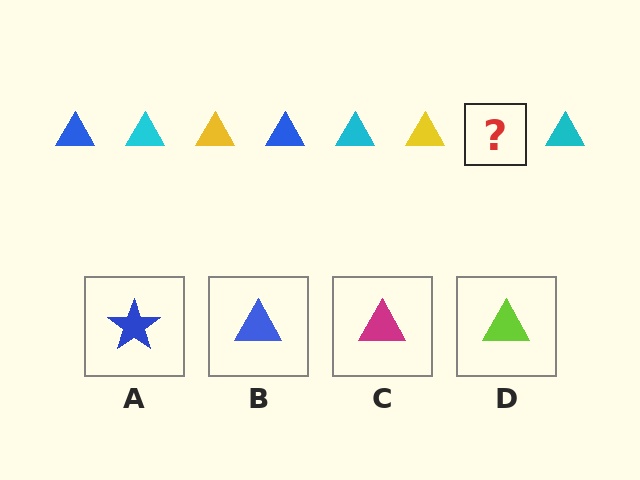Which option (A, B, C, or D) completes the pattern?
B.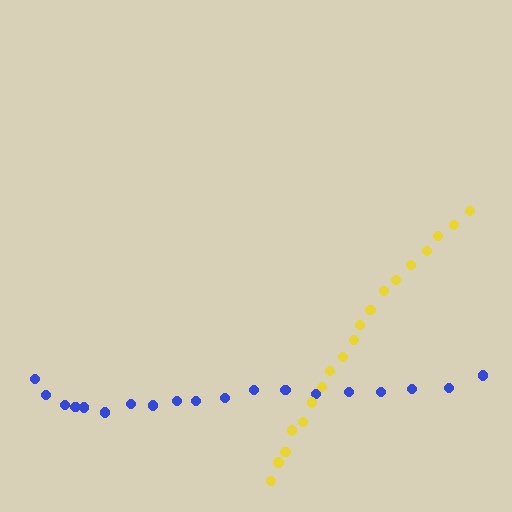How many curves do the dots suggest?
There are 2 distinct paths.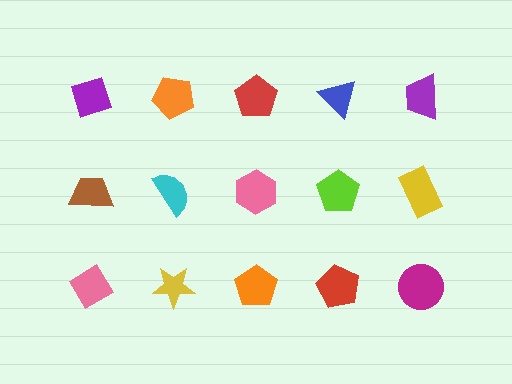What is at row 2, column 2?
A cyan semicircle.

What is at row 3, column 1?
A pink diamond.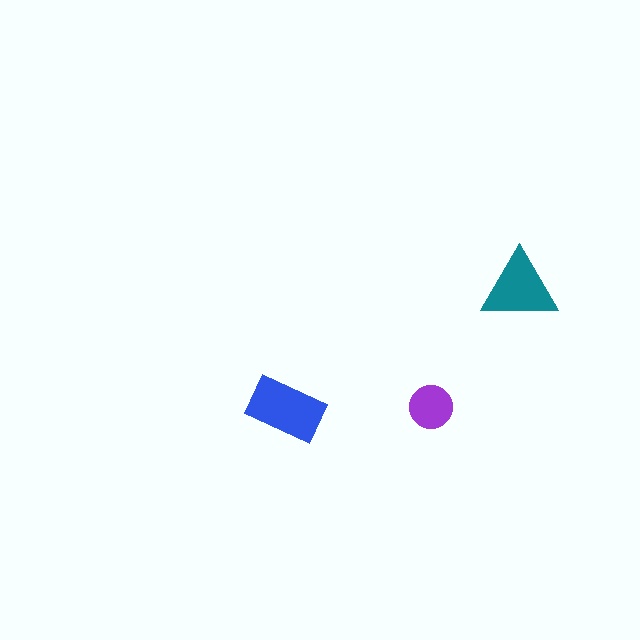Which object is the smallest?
The purple circle.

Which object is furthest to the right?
The teal triangle is rightmost.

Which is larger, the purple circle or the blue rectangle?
The blue rectangle.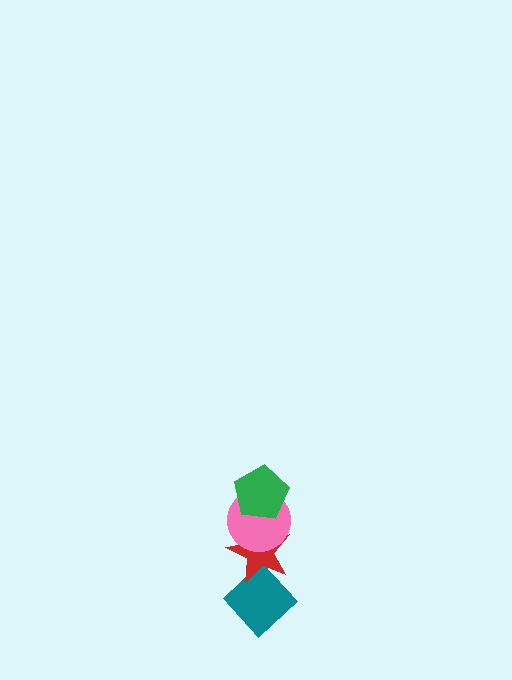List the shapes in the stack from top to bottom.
From top to bottom: the green pentagon, the pink circle, the red star, the teal diamond.